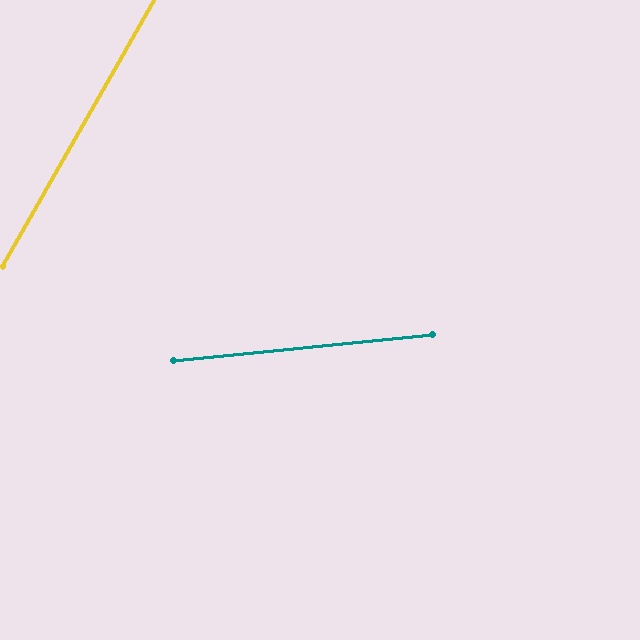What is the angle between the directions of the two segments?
Approximately 55 degrees.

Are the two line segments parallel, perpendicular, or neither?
Neither parallel nor perpendicular — they differ by about 55°.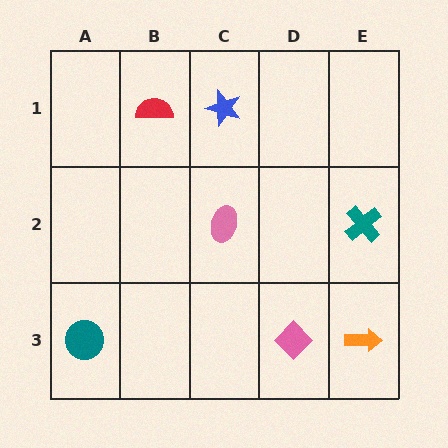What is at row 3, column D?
A pink diamond.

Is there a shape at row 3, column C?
No, that cell is empty.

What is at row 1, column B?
A red semicircle.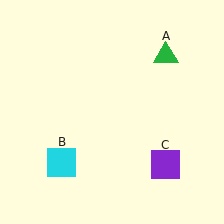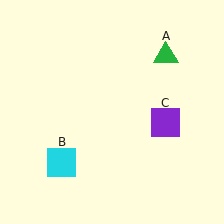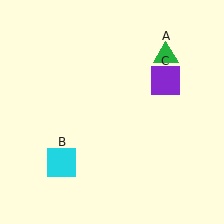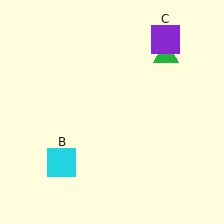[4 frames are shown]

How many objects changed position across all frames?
1 object changed position: purple square (object C).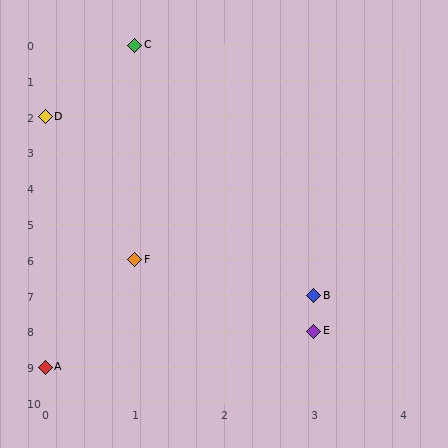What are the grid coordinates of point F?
Point F is at grid coordinates (1, 6).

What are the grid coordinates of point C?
Point C is at grid coordinates (1, 0).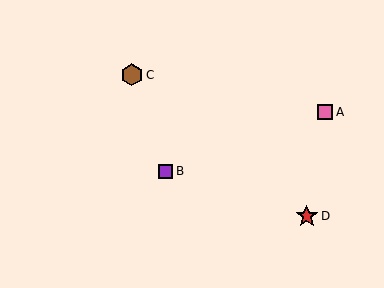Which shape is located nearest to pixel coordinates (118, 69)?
The brown hexagon (labeled C) at (132, 75) is nearest to that location.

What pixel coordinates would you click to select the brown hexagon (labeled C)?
Click at (132, 75) to select the brown hexagon C.